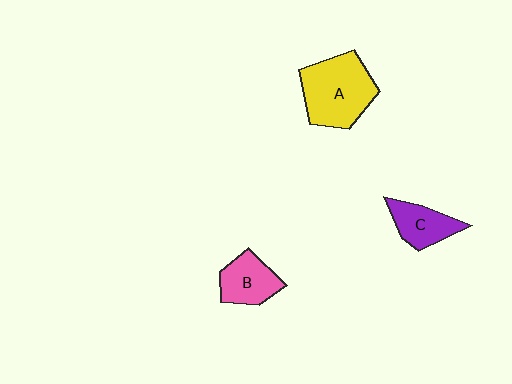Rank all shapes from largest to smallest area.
From largest to smallest: A (yellow), B (pink), C (purple).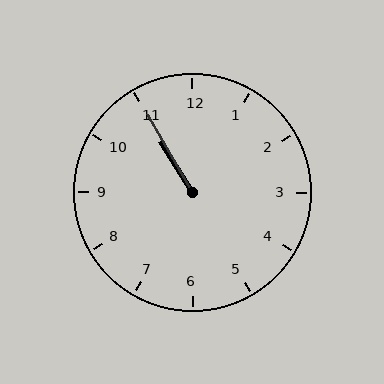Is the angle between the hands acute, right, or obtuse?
It is acute.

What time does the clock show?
10:55.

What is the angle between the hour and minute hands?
Approximately 2 degrees.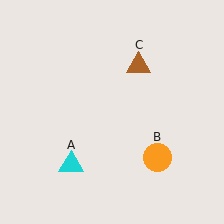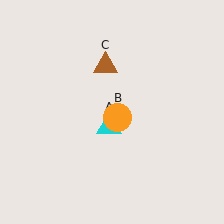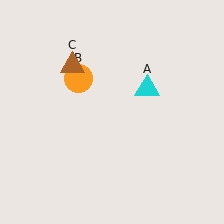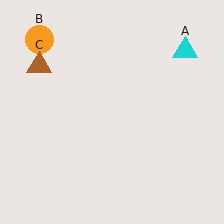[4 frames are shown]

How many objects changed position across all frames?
3 objects changed position: cyan triangle (object A), orange circle (object B), brown triangle (object C).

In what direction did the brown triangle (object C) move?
The brown triangle (object C) moved left.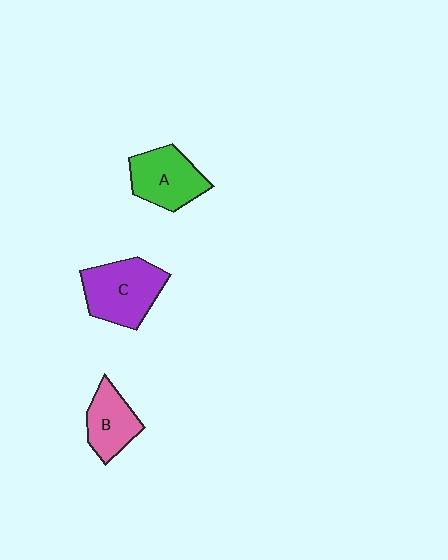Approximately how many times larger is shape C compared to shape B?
Approximately 1.5 times.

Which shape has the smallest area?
Shape B (pink).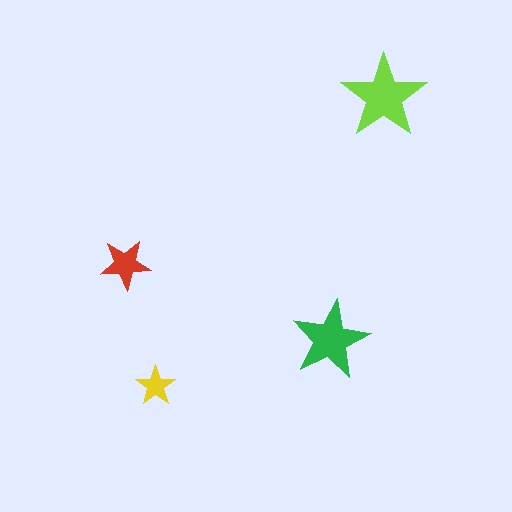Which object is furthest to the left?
The red star is leftmost.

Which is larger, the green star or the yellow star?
The green one.